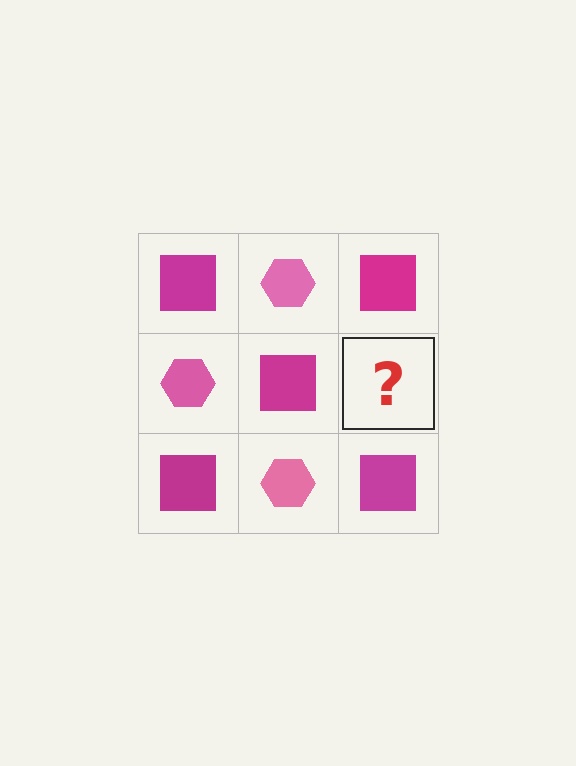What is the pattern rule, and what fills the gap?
The rule is that it alternates magenta square and pink hexagon in a checkerboard pattern. The gap should be filled with a pink hexagon.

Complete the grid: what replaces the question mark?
The question mark should be replaced with a pink hexagon.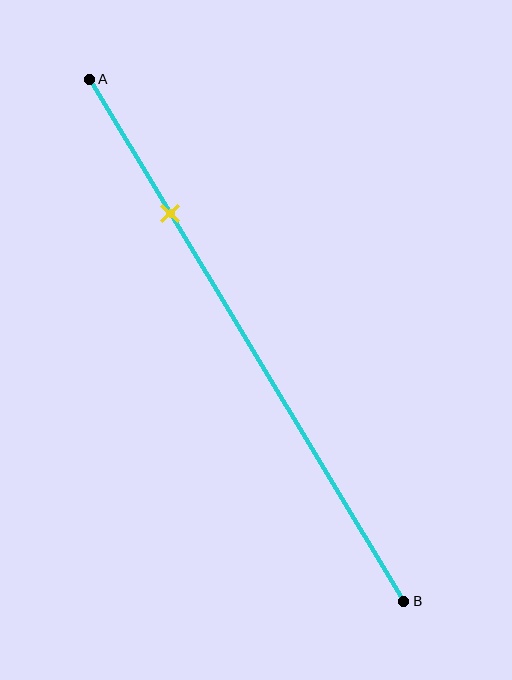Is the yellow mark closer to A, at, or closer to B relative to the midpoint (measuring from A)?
The yellow mark is closer to point A than the midpoint of segment AB.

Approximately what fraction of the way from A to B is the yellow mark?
The yellow mark is approximately 25% of the way from A to B.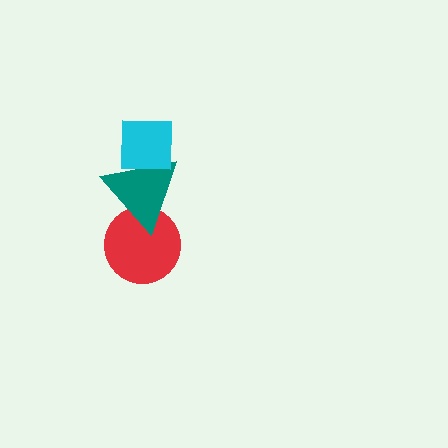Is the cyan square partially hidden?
No, no other shape covers it.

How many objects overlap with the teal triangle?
2 objects overlap with the teal triangle.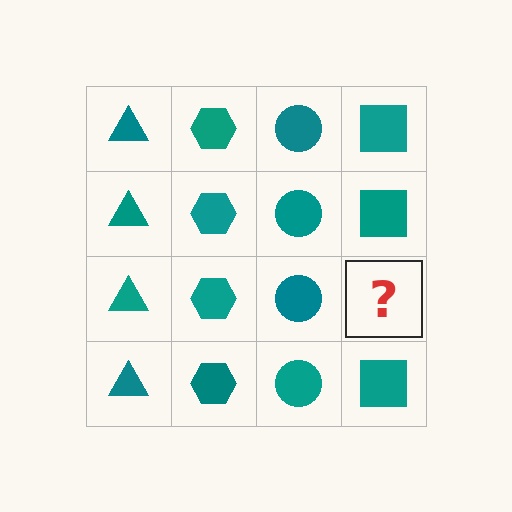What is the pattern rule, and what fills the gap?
The rule is that each column has a consistent shape. The gap should be filled with a teal square.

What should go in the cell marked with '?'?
The missing cell should contain a teal square.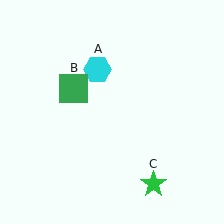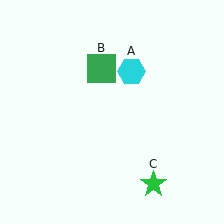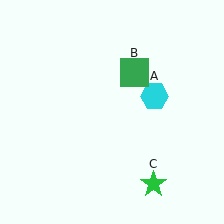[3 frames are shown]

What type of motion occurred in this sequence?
The cyan hexagon (object A), green square (object B) rotated clockwise around the center of the scene.